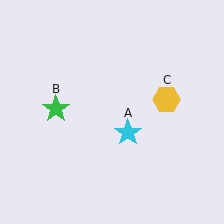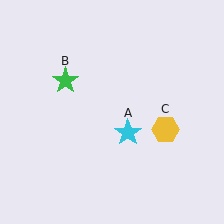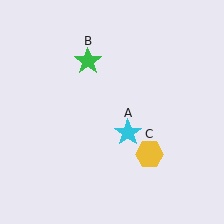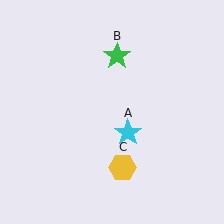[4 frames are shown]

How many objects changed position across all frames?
2 objects changed position: green star (object B), yellow hexagon (object C).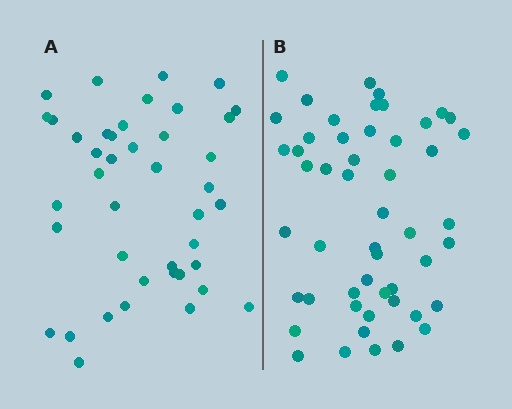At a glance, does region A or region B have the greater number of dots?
Region B (the right region) has more dots.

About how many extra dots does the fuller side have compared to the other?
Region B has roughly 8 or so more dots than region A.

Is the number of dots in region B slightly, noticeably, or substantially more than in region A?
Region B has only slightly more — the two regions are fairly close. The ratio is roughly 1.2 to 1.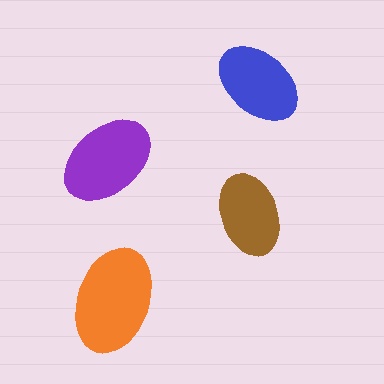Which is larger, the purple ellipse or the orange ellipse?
The orange one.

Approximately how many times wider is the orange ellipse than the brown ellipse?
About 1.5 times wider.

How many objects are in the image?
There are 4 objects in the image.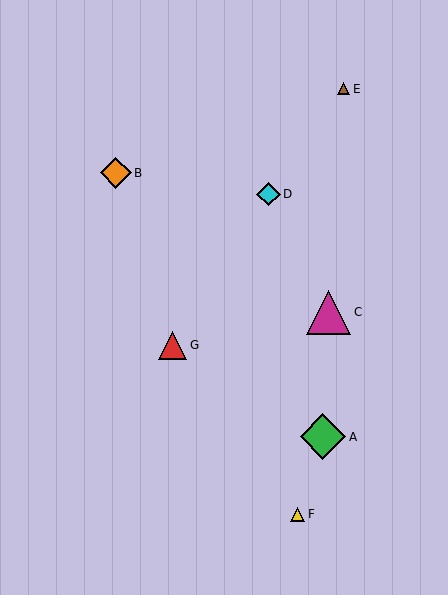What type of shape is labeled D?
Shape D is a cyan diamond.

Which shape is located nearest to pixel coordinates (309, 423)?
The green diamond (labeled A) at (323, 437) is nearest to that location.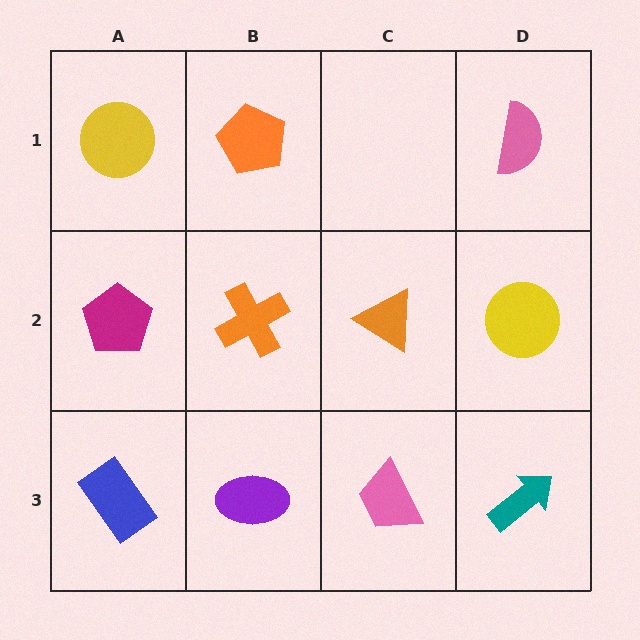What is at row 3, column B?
A purple ellipse.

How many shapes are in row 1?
3 shapes.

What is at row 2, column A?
A magenta pentagon.